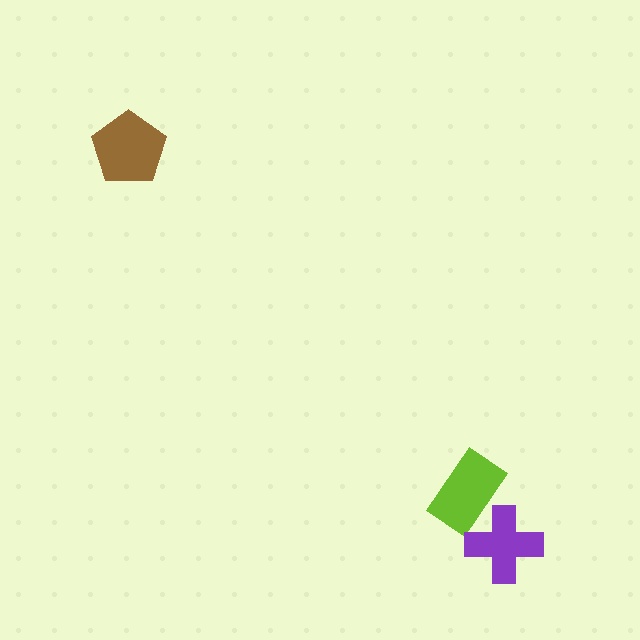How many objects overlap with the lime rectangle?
1 object overlaps with the lime rectangle.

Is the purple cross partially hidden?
No, no other shape covers it.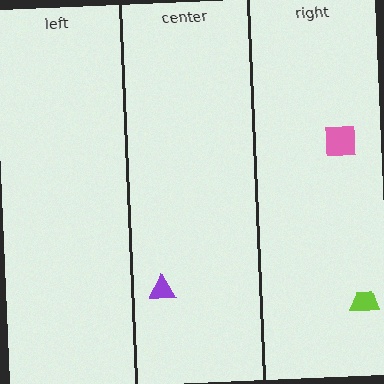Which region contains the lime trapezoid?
The right region.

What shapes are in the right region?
The pink square, the lime trapezoid.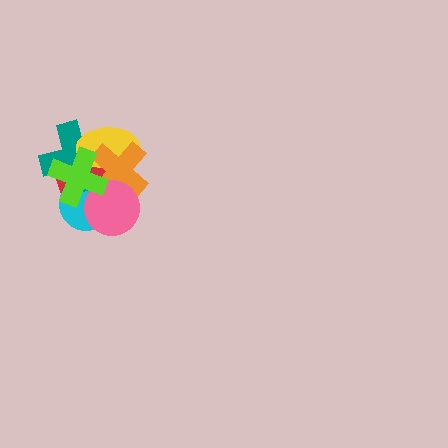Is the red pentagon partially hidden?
Yes, it is partially covered by another shape.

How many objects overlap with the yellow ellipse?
4 objects overlap with the yellow ellipse.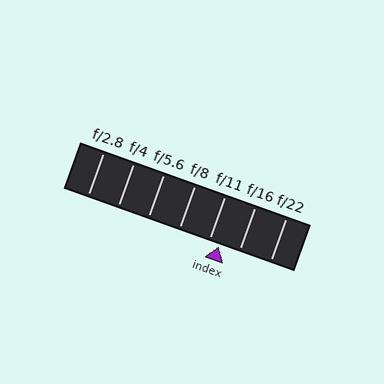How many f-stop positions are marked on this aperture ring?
There are 7 f-stop positions marked.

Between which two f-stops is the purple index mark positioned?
The index mark is between f/11 and f/16.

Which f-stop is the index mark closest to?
The index mark is closest to f/11.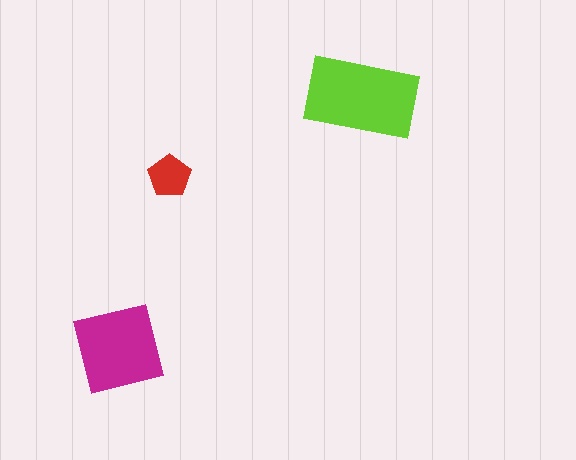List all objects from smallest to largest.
The red pentagon, the magenta square, the lime rectangle.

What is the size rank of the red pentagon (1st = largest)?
3rd.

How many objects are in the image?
There are 3 objects in the image.